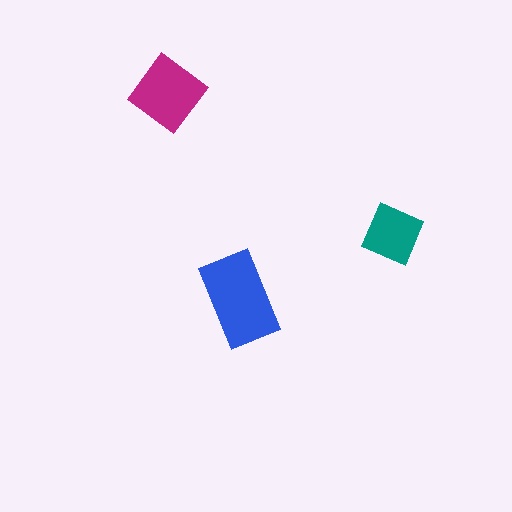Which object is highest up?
The magenta diamond is topmost.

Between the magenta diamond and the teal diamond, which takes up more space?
The magenta diamond.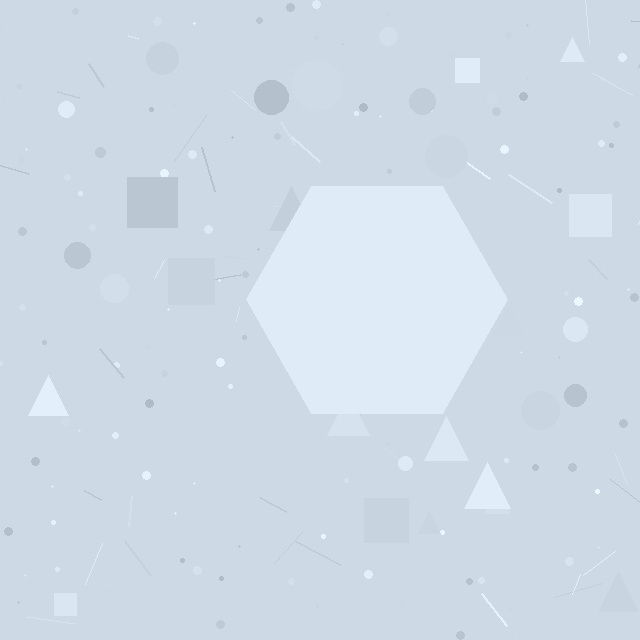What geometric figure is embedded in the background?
A hexagon is embedded in the background.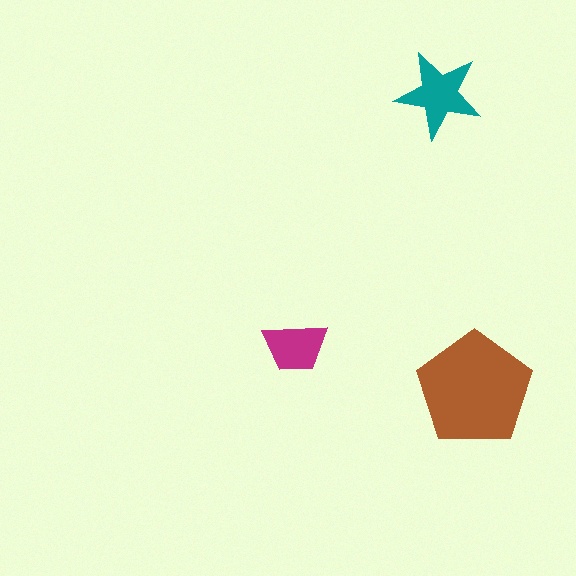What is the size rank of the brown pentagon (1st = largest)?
1st.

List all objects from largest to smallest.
The brown pentagon, the teal star, the magenta trapezoid.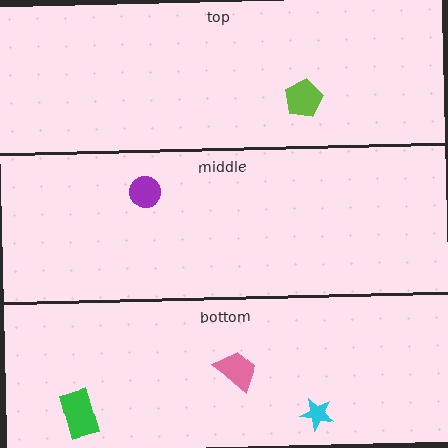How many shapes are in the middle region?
1.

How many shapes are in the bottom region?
3.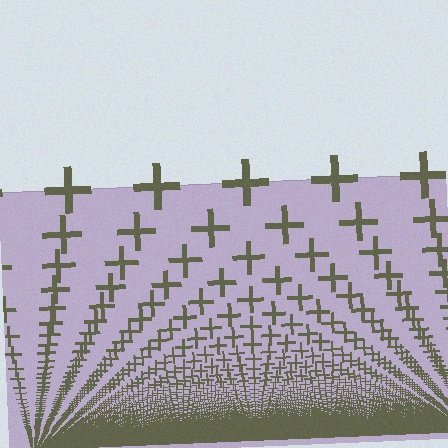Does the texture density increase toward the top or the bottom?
Density increases toward the bottom.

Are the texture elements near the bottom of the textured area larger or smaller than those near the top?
Smaller. The gradient is inverted — elements near the bottom are smaller and denser.